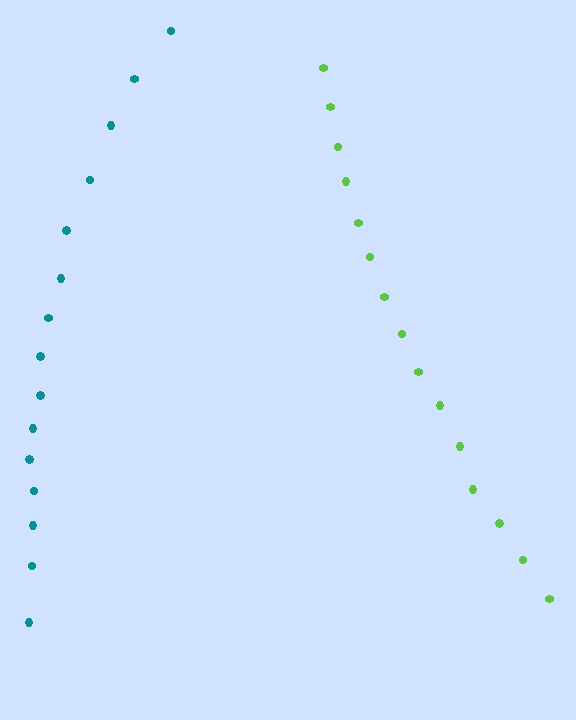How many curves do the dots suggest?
There are 2 distinct paths.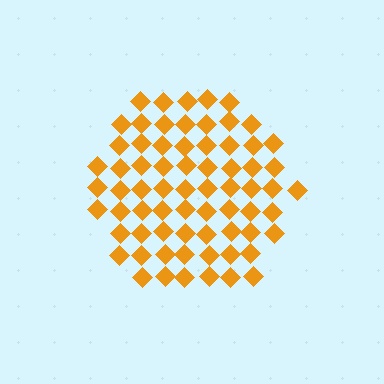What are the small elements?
The small elements are diamonds.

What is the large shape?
The large shape is a hexagon.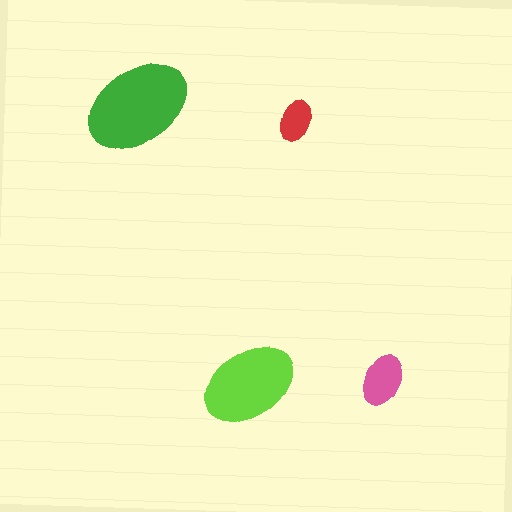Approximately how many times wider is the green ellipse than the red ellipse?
About 2.5 times wider.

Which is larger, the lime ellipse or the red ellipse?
The lime one.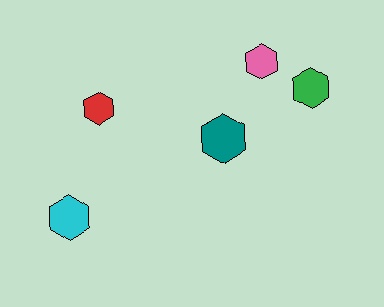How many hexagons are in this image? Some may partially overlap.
There are 5 hexagons.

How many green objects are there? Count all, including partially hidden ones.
There is 1 green object.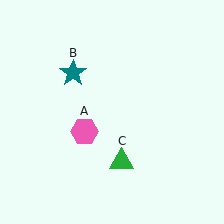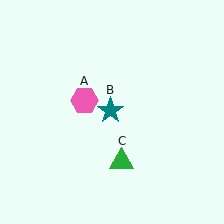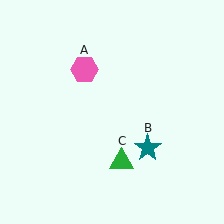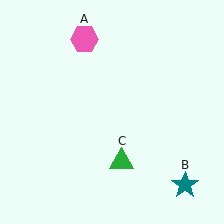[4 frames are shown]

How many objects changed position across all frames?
2 objects changed position: pink hexagon (object A), teal star (object B).